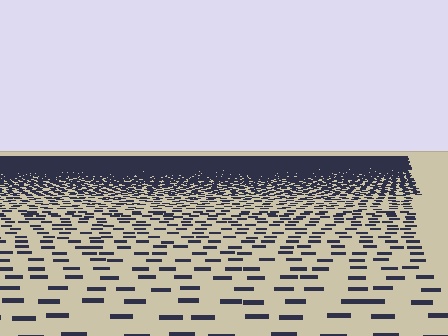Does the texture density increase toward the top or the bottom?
Density increases toward the top.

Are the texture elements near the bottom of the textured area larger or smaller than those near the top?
Larger. Near the bottom, elements are closer to the viewer and appear at a bigger on-screen size.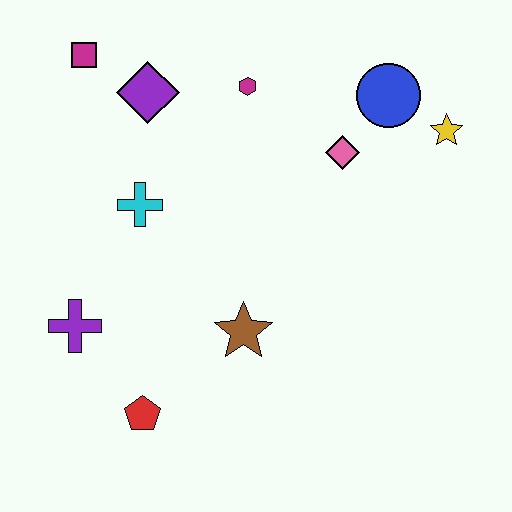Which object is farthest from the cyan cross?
The yellow star is farthest from the cyan cross.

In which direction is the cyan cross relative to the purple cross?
The cyan cross is above the purple cross.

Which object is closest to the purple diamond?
The magenta square is closest to the purple diamond.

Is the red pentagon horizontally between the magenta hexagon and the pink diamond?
No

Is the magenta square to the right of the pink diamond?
No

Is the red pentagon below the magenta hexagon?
Yes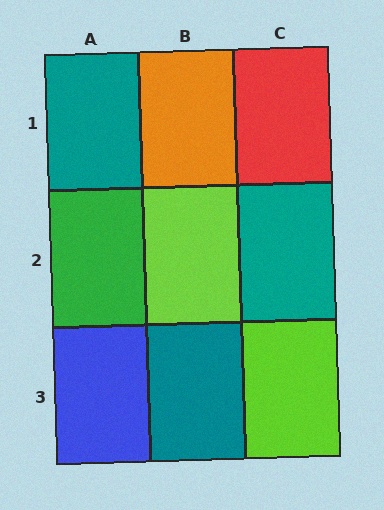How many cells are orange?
1 cell is orange.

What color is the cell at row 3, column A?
Blue.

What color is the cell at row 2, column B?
Lime.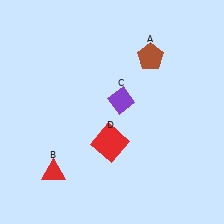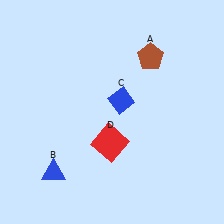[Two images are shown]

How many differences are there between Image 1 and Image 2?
There are 2 differences between the two images.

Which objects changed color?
B changed from red to blue. C changed from purple to blue.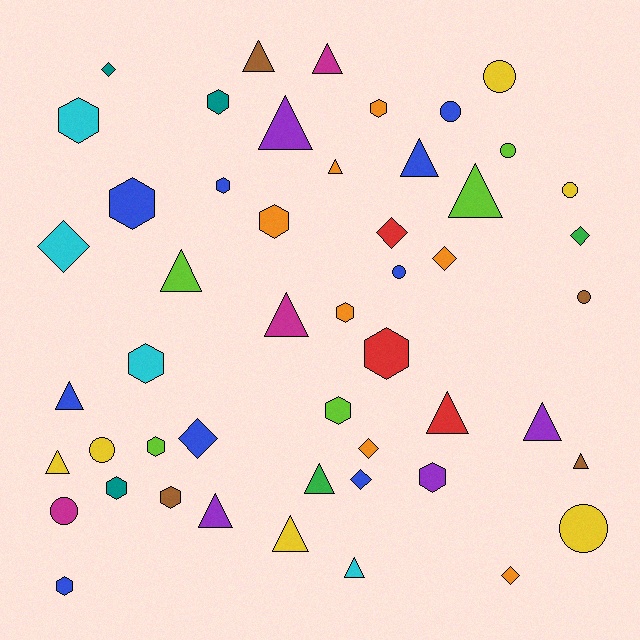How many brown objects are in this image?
There are 4 brown objects.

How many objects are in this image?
There are 50 objects.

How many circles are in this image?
There are 9 circles.